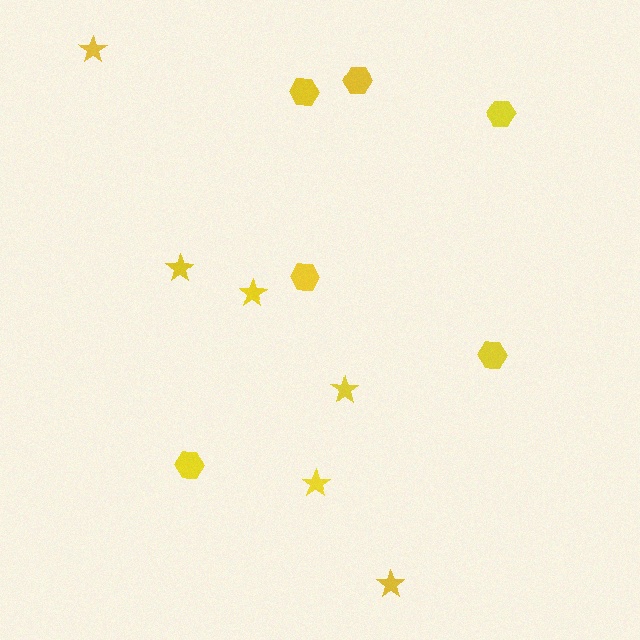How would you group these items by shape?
There are 2 groups: one group of stars (6) and one group of hexagons (6).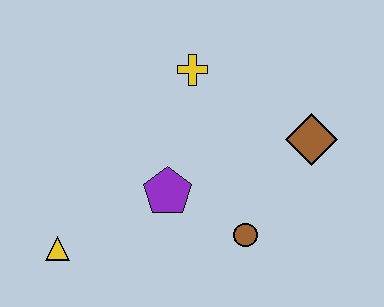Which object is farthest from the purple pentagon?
The brown diamond is farthest from the purple pentagon.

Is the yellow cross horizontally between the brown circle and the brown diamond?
No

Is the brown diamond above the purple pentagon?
Yes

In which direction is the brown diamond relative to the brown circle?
The brown diamond is above the brown circle.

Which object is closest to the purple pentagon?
The brown circle is closest to the purple pentagon.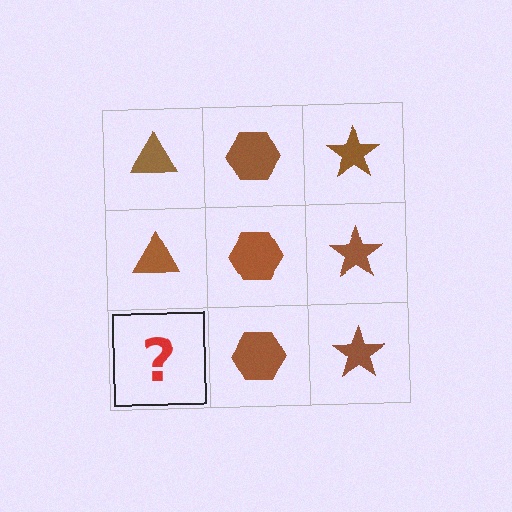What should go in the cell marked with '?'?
The missing cell should contain a brown triangle.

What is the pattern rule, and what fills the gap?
The rule is that each column has a consistent shape. The gap should be filled with a brown triangle.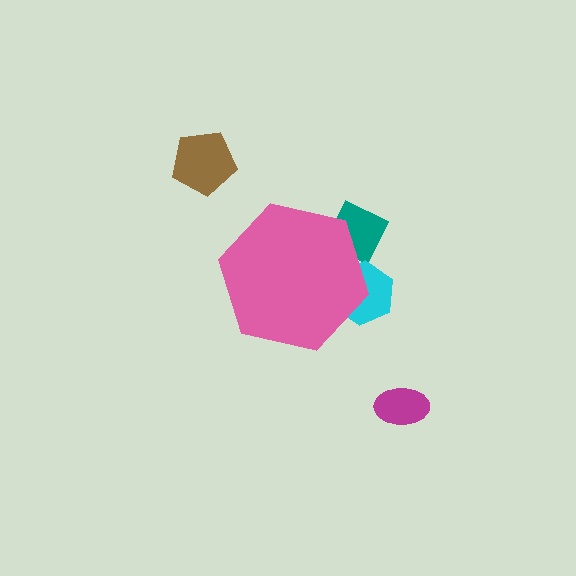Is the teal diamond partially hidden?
Yes, the teal diamond is partially hidden behind the pink hexagon.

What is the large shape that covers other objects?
A pink hexagon.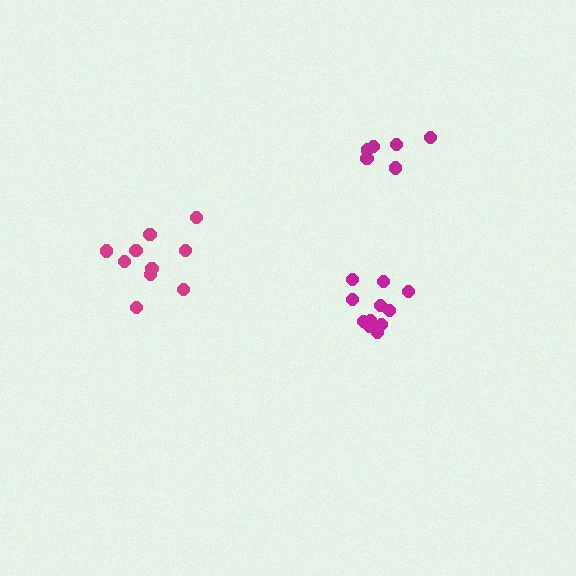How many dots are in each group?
Group 1: 11 dots, Group 2: 6 dots, Group 3: 10 dots (27 total).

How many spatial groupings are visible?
There are 3 spatial groupings.